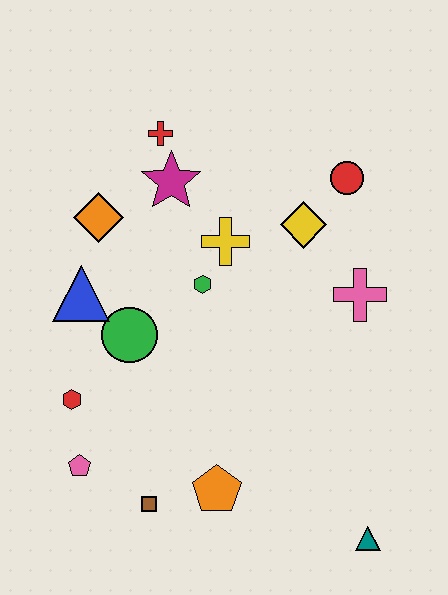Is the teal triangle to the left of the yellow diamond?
No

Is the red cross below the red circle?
No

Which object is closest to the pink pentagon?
The red hexagon is closest to the pink pentagon.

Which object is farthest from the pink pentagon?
The red circle is farthest from the pink pentagon.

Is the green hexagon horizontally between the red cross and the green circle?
No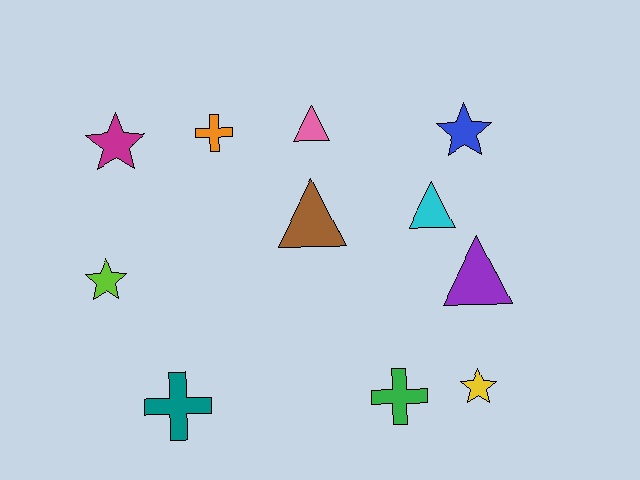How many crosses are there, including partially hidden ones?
There are 3 crosses.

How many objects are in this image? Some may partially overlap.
There are 11 objects.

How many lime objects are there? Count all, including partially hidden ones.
There is 1 lime object.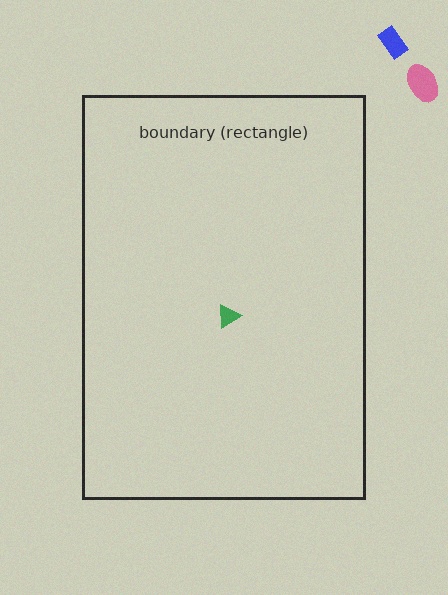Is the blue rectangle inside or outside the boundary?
Outside.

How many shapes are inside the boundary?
1 inside, 2 outside.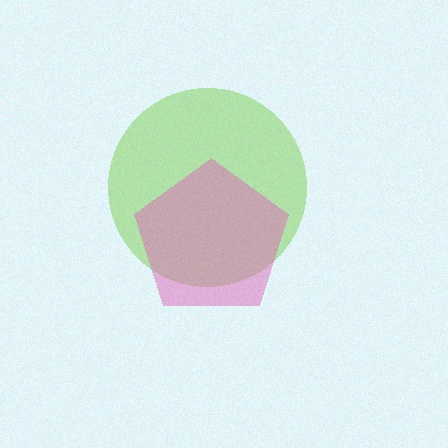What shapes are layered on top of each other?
The layered shapes are: a lime circle, a pink pentagon.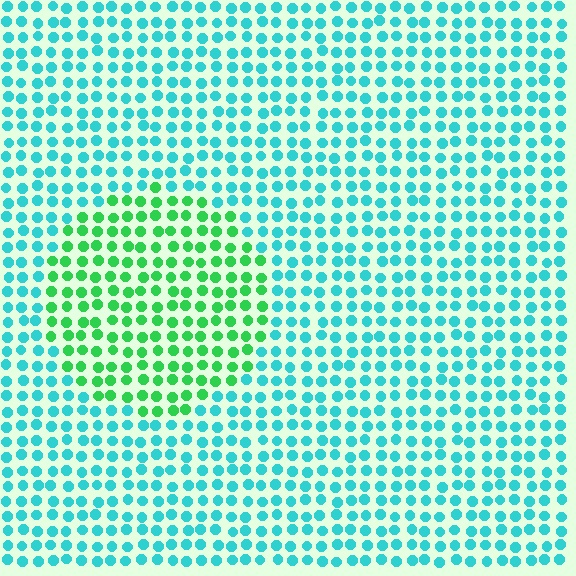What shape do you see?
I see a circle.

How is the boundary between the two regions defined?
The boundary is defined purely by a slight shift in hue (about 48 degrees). Spacing, size, and orientation are identical on both sides.